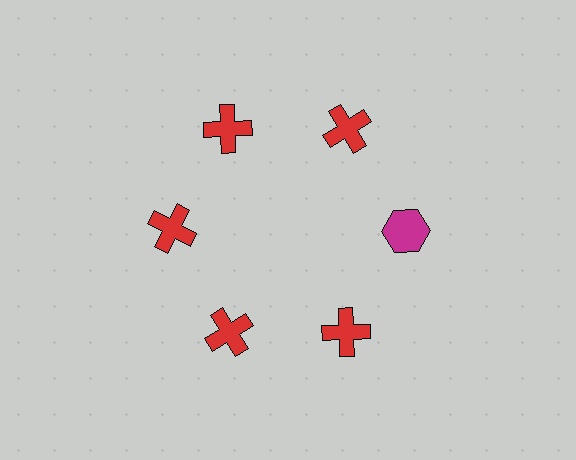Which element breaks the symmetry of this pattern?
The magenta hexagon at roughly the 3 o'clock position breaks the symmetry. All other shapes are red crosses.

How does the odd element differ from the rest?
It differs in both color (magenta instead of red) and shape (hexagon instead of cross).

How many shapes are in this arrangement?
There are 6 shapes arranged in a ring pattern.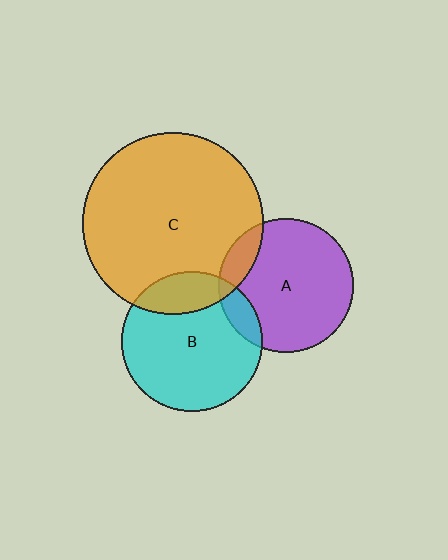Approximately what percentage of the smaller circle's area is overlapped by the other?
Approximately 20%.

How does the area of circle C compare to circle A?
Approximately 1.8 times.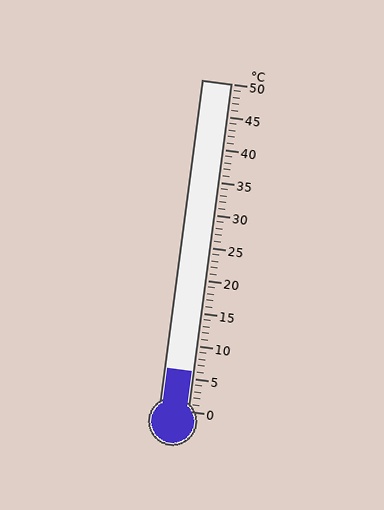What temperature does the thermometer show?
The thermometer shows approximately 6°C.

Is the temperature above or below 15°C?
The temperature is below 15°C.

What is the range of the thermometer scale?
The thermometer scale ranges from 0°C to 50°C.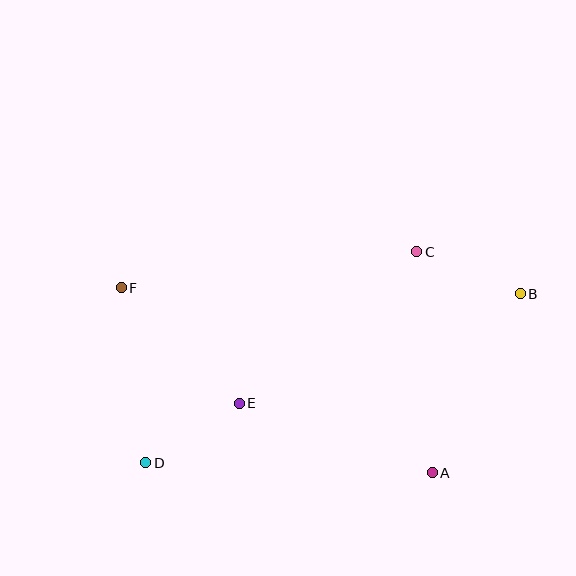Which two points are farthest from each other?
Points B and D are farthest from each other.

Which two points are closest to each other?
Points D and E are closest to each other.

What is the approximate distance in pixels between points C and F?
The distance between C and F is approximately 298 pixels.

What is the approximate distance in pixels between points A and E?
The distance between A and E is approximately 205 pixels.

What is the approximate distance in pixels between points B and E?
The distance between B and E is approximately 302 pixels.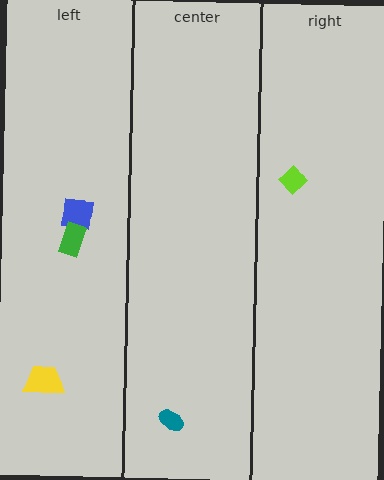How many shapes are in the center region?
1.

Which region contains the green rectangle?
The left region.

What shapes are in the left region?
The blue square, the green rectangle, the yellow trapezoid.